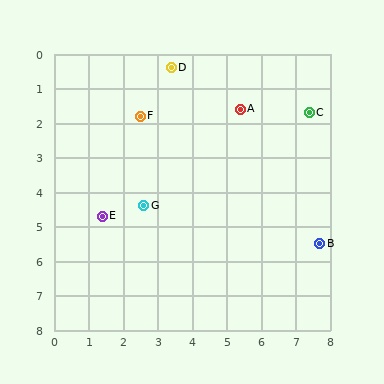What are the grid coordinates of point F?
Point F is at approximately (2.5, 1.8).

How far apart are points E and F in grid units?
Points E and F are about 3.1 grid units apart.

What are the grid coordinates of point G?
Point G is at approximately (2.6, 4.4).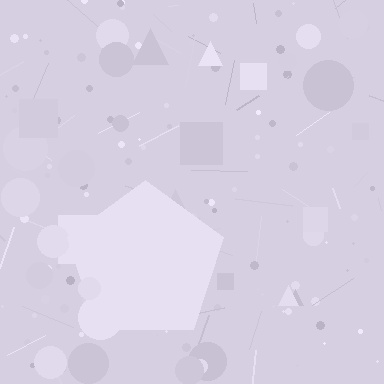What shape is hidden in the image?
A pentagon is hidden in the image.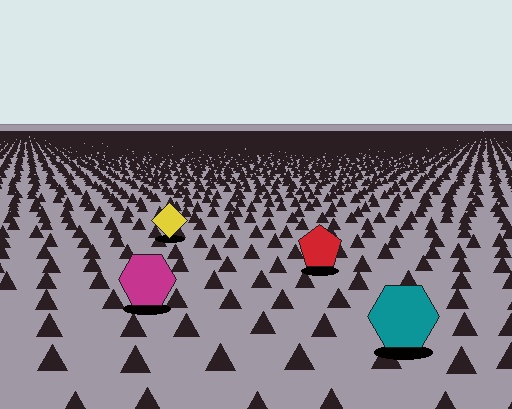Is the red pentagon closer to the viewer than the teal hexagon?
No. The teal hexagon is closer — you can tell from the texture gradient: the ground texture is coarser near it.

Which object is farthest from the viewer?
The yellow diamond is farthest from the viewer. It appears smaller and the ground texture around it is denser.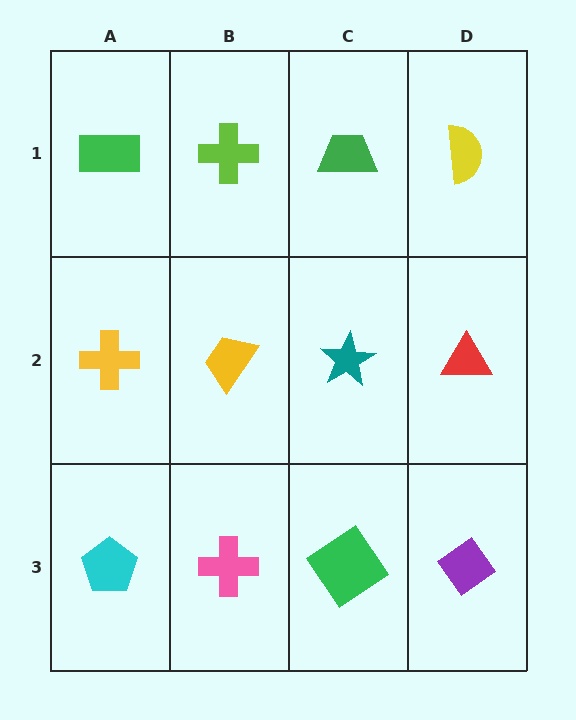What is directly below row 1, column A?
A yellow cross.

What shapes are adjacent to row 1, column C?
A teal star (row 2, column C), a lime cross (row 1, column B), a yellow semicircle (row 1, column D).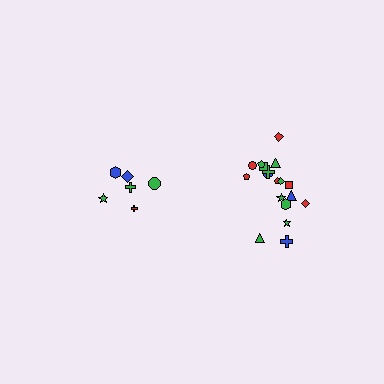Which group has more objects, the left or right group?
The right group.